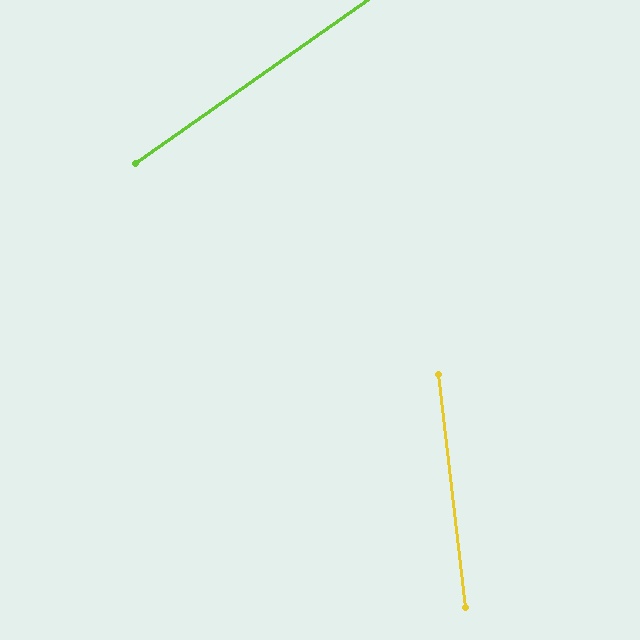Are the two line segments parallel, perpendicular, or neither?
Neither parallel nor perpendicular — they differ by about 61°.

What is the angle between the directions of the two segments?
Approximately 61 degrees.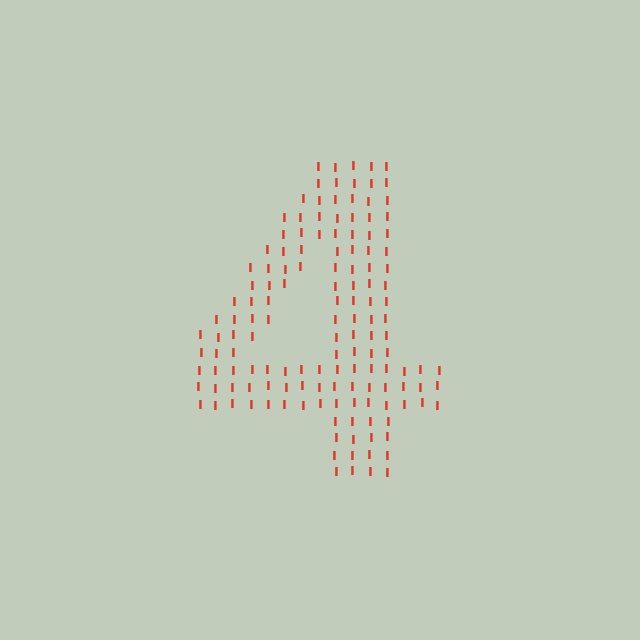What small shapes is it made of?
It is made of small letter I's.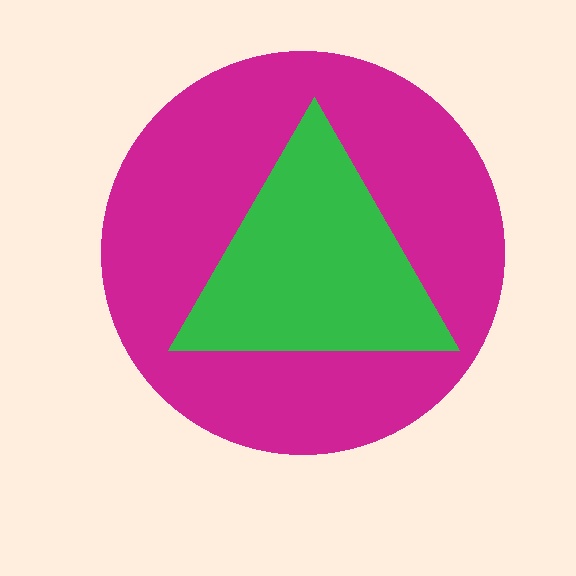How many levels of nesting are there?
2.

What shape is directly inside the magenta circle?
The green triangle.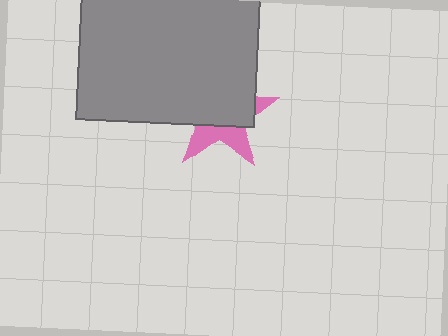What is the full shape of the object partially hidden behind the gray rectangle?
The partially hidden object is a pink star.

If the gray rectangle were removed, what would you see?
You would see the complete pink star.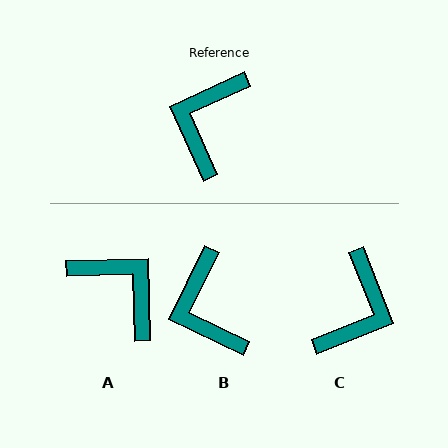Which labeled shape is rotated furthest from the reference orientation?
C, about 177 degrees away.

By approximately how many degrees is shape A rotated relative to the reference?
Approximately 113 degrees clockwise.